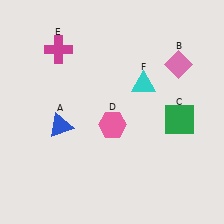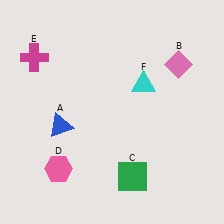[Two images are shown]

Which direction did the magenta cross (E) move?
The magenta cross (E) moved left.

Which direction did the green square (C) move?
The green square (C) moved down.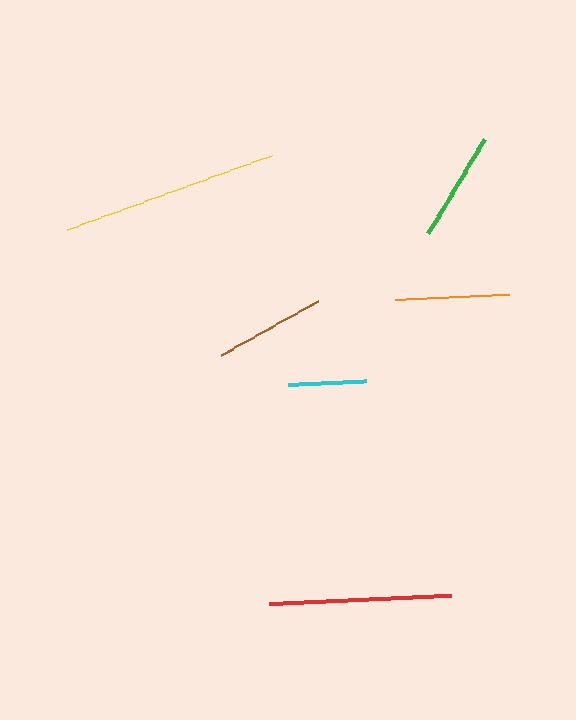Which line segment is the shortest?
The cyan line is the shortest at approximately 78 pixels.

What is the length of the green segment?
The green segment is approximately 111 pixels long.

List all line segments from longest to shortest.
From longest to shortest: yellow, red, orange, brown, green, cyan.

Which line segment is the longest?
The yellow line is the longest at approximately 218 pixels.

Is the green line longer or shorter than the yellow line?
The yellow line is longer than the green line.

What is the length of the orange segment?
The orange segment is approximately 114 pixels long.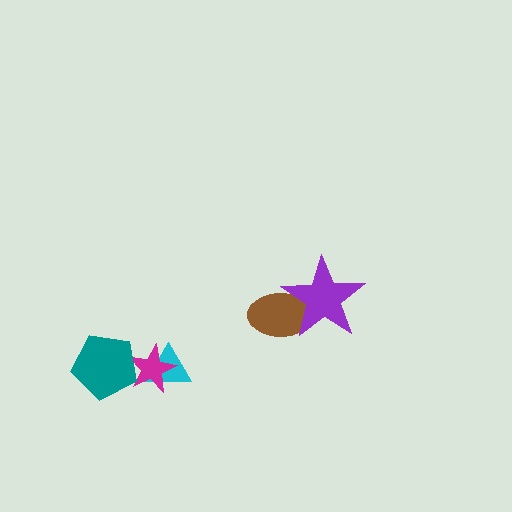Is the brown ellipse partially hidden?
Yes, it is partially covered by another shape.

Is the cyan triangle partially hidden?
Yes, it is partially covered by another shape.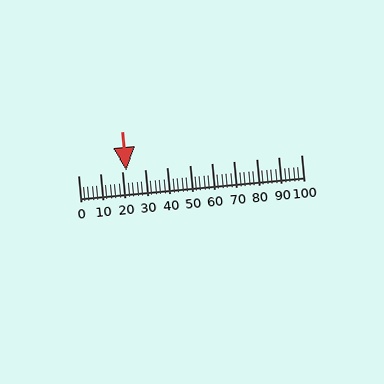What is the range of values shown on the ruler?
The ruler shows values from 0 to 100.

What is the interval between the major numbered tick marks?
The major tick marks are spaced 10 units apart.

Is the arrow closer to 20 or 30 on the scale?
The arrow is closer to 20.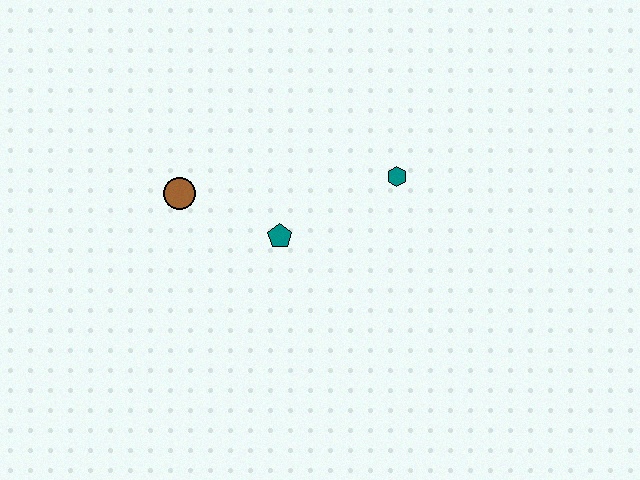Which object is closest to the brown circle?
The teal pentagon is closest to the brown circle.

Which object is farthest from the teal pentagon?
The teal hexagon is farthest from the teal pentagon.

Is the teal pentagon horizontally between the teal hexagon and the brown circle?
Yes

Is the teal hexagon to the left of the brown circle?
No